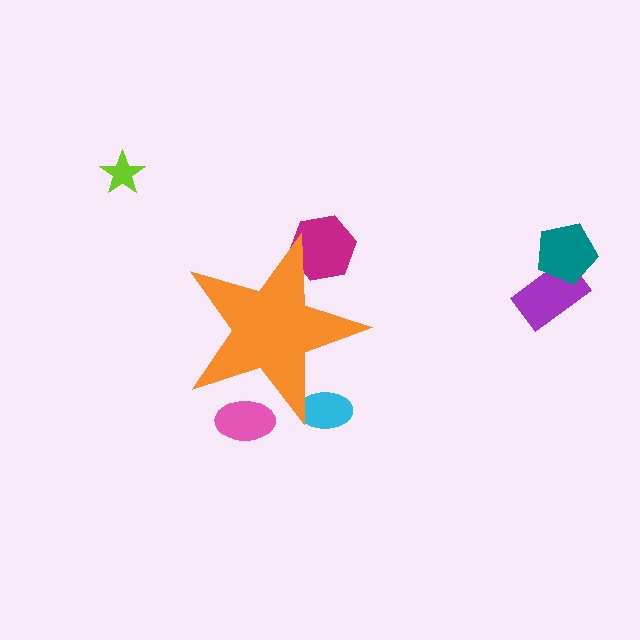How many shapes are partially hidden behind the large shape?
3 shapes are partially hidden.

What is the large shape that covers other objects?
An orange star.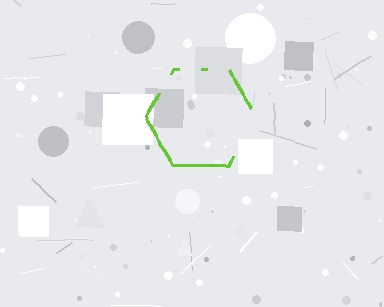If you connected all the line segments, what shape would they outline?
They would outline a hexagon.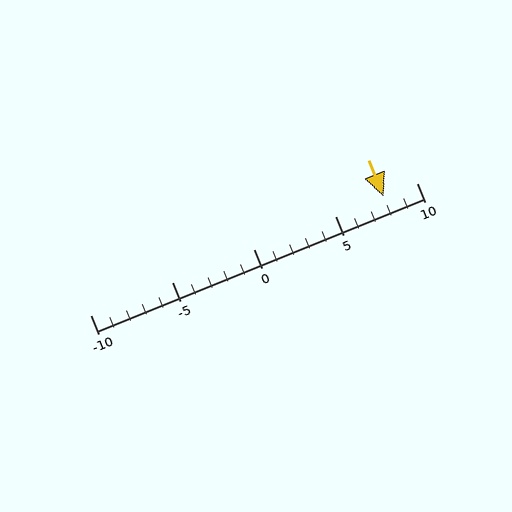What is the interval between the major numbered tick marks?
The major tick marks are spaced 5 units apart.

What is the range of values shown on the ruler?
The ruler shows values from -10 to 10.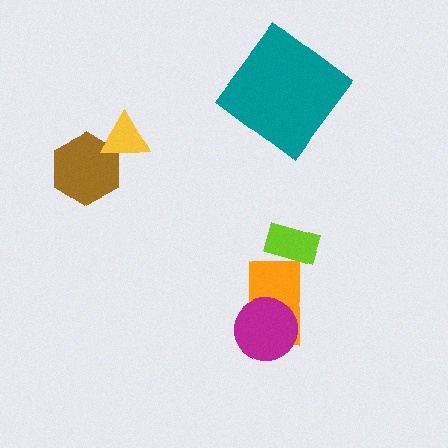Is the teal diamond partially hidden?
No, no other shape covers it.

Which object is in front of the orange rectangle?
The magenta circle is in front of the orange rectangle.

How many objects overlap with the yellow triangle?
1 object overlaps with the yellow triangle.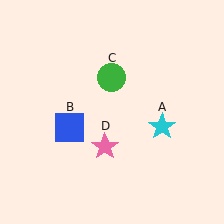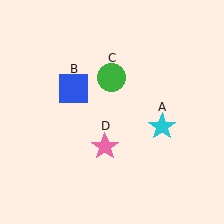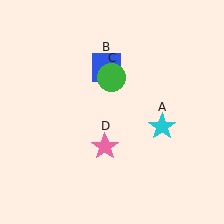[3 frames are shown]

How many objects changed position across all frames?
1 object changed position: blue square (object B).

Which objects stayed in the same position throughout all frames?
Cyan star (object A) and green circle (object C) and pink star (object D) remained stationary.